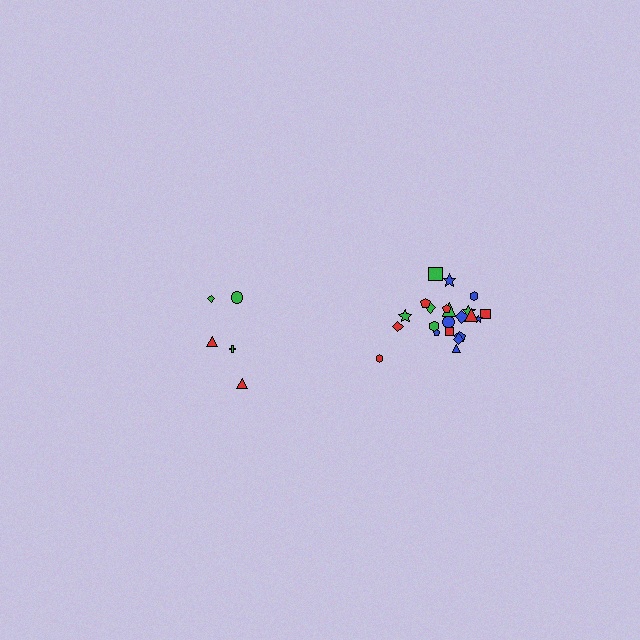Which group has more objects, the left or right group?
The right group.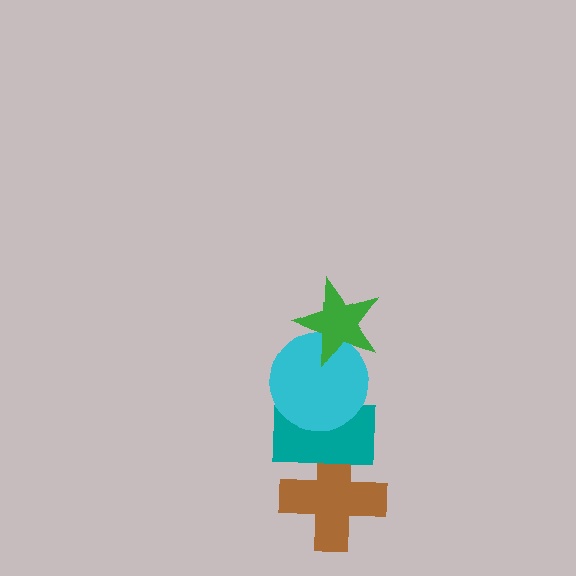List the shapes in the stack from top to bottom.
From top to bottom: the green star, the cyan circle, the teal rectangle, the brown cross.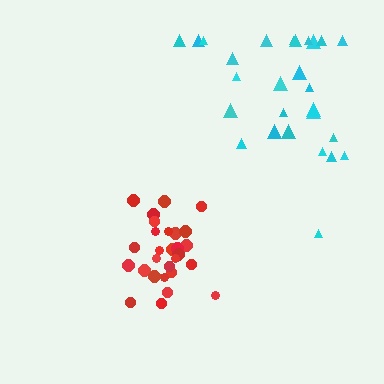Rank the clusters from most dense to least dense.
red, cyan.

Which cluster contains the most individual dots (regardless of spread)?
Red (29).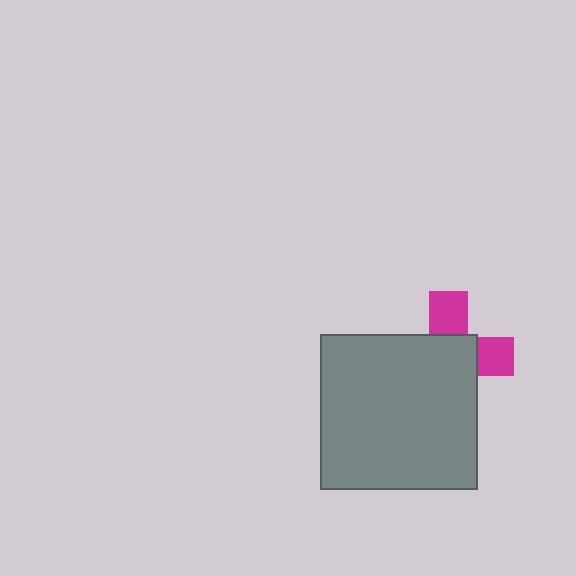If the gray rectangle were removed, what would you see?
You would see the complete magenta cross.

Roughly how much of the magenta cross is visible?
A small part of it is visible (roughly 35%).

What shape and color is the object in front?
The object in front is a gray rectangle.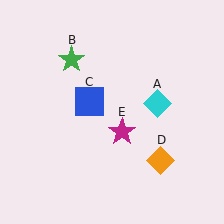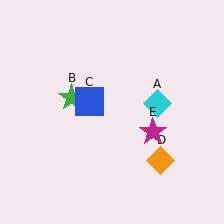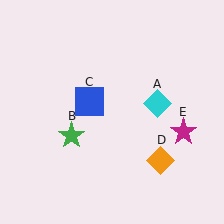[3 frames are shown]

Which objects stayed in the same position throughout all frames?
Cyan diamond (object A) and blue square (object C) and orange diamond (object D) remained stationary.